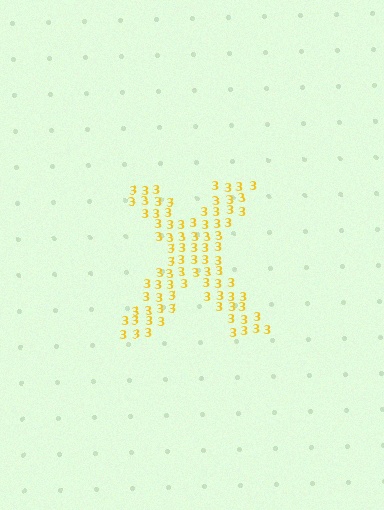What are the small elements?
The small elements are digit 3's.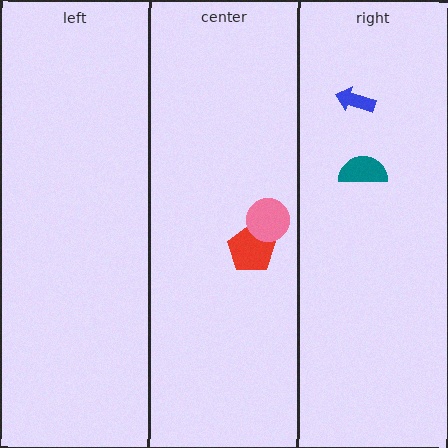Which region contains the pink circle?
The center region.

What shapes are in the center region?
The red pentagon, the pink circle.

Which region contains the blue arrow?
The right region.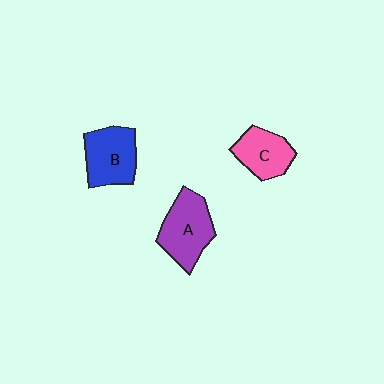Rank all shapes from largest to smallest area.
From largest to smallest: A (purple), B (blue), C (pink).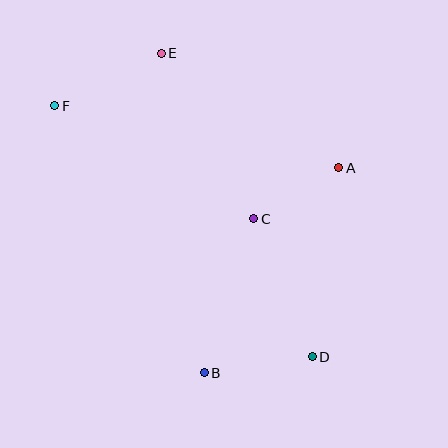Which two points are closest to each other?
Points A and C are closest to each other.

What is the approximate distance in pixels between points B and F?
The distance between B and F is approximately 306 pixels.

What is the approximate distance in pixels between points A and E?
The distance between A and E is approximately 211 pixels.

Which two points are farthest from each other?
Points D and F are farthest from each other.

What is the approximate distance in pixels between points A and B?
The distance between A and B is approximately 245 pixels.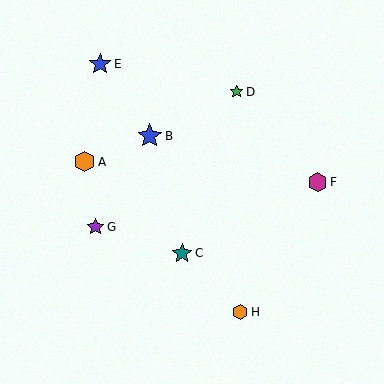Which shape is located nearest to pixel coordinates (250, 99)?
The green star (labeled D) at (237, 92) is nearest to that location.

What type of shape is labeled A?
Shape A is an orange hexagon.